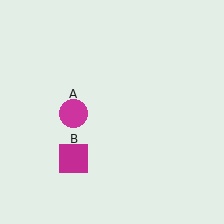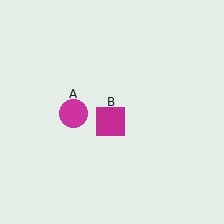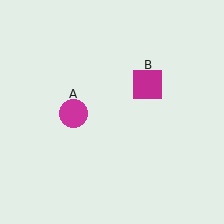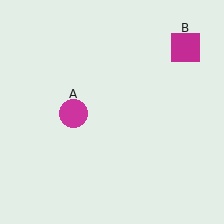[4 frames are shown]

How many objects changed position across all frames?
1 object changed position: magenta square (object B).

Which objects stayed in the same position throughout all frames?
Magenta circle (object A) remained stationary.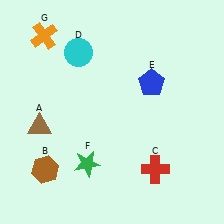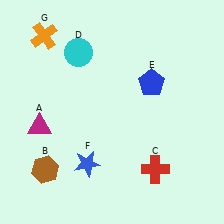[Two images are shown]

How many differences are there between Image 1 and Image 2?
There are 2 differences between the two images.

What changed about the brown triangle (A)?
In Image 1, A is brown. In Image 2, it changed to magenta.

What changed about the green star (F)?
In Image 1, F is green. In Image 2, it changed to blue.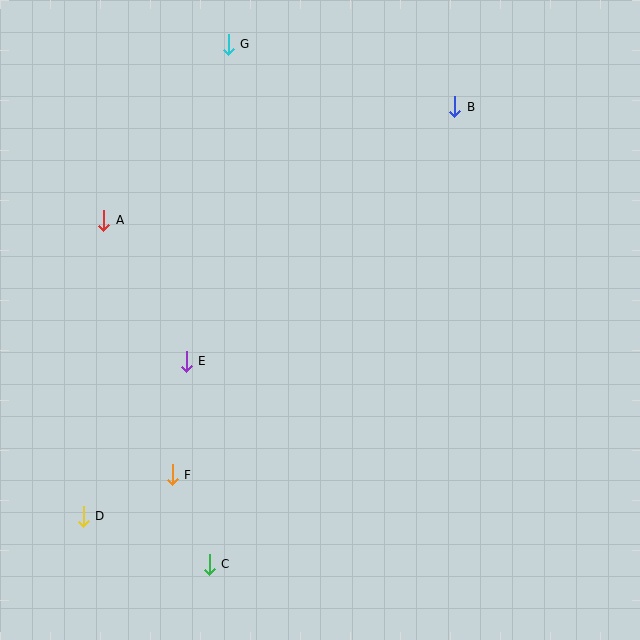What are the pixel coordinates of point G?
Point G is at (228, 44).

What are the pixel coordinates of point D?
Point D is at (83, 516).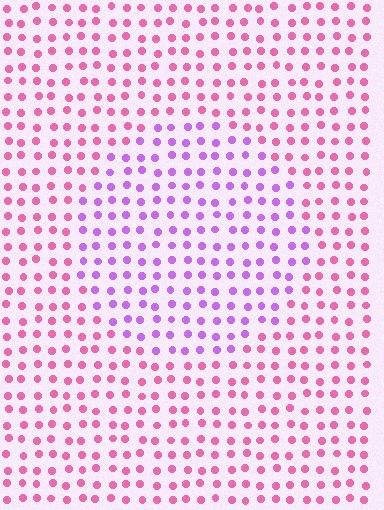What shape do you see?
I see a circle.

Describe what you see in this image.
The image is filled with small pink elements in a uniform arrangement. A circle-shaped region is visible where the elements are tinted to a slightly different hue, forming a subtle color boundary.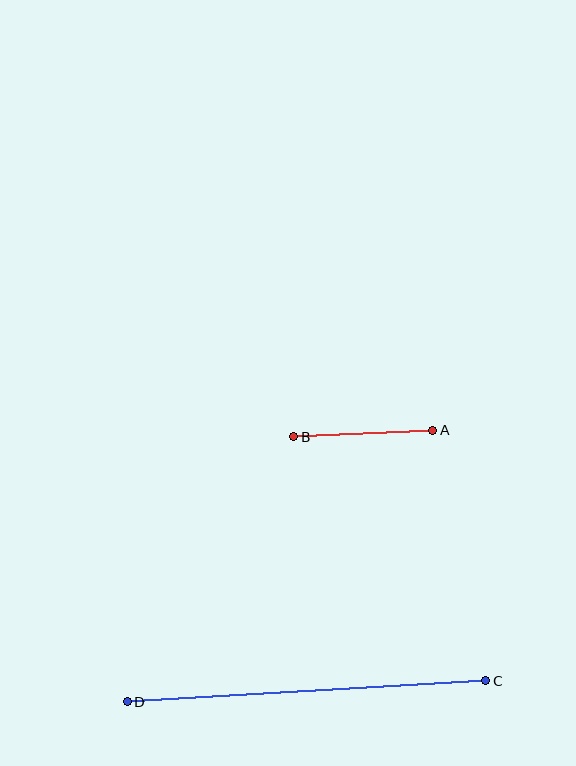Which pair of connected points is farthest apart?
Points C and D are farthest apart.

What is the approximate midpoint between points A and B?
The midpoint is at approximately (363, 434) pixels.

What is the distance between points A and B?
The distance is approximately 140 pixels.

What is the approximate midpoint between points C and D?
The midpoint is at approximately (306, 691) pixels.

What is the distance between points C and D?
The distance is approximately 359 pixels.